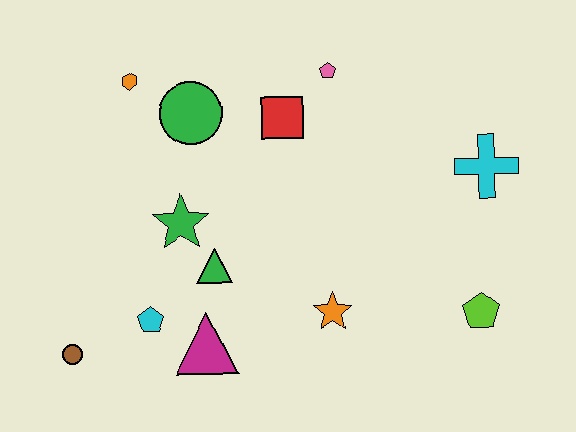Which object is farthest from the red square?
The brown circle is farthest from the red square.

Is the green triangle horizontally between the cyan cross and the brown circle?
Yes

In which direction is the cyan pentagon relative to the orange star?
The cyan pentagon is to the left of the orange star.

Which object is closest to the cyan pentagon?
The magenta triangle is closest to the cyan pentagon.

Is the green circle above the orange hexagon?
No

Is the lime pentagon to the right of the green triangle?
Yes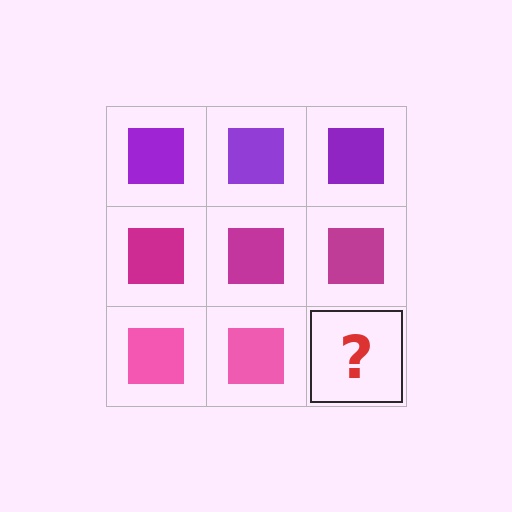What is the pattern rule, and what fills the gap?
The rule is that each row has a consistent color. The gap should be filled with a pink square.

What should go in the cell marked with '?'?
The missing cell should contain a pink square.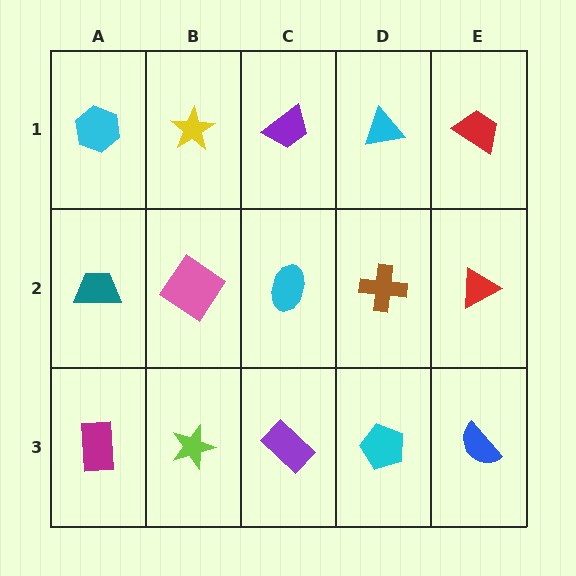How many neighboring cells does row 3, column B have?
3.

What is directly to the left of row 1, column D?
A purple trapezoid.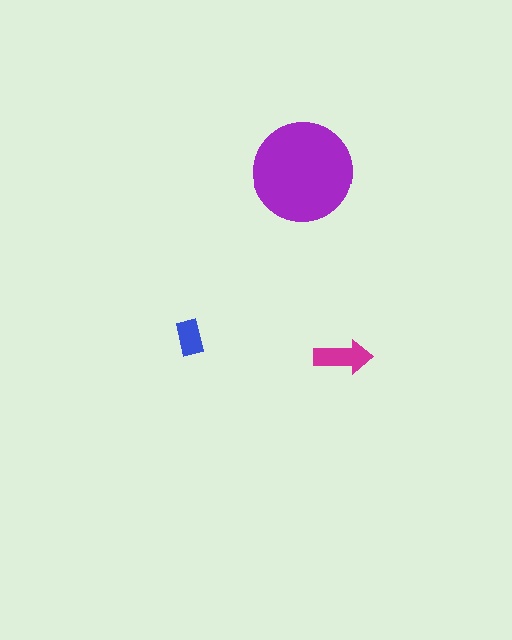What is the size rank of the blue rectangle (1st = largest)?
3rd.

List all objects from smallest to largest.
The blue rectangle, the magenta arrow, the purple circle.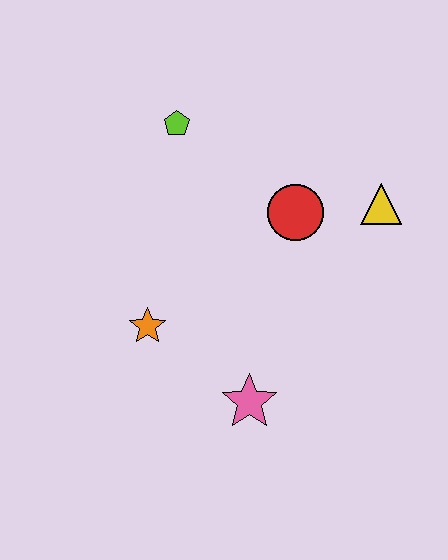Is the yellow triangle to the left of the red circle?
No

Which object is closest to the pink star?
The orange star is closest to the pink star.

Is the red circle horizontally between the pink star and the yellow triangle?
Yes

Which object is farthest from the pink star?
The lime pentagon is farthest from the pink star.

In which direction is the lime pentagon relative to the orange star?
The lime pentagon is above the orange star.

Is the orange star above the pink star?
Yes